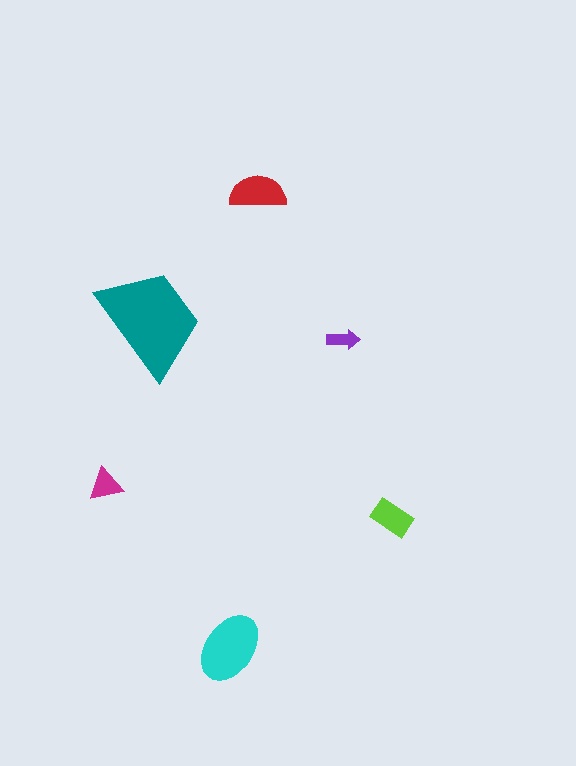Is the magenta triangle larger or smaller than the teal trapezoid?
Smaller.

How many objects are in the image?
There are 6 objects in the image.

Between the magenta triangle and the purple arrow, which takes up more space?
The magenta triangle.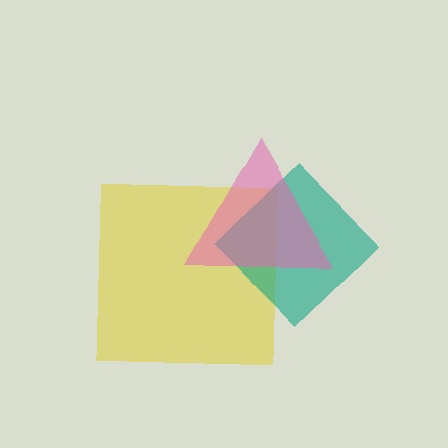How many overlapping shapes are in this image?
There are 3 overlapping shapes in the image.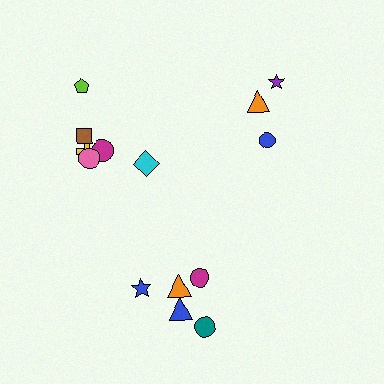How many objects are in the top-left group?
There are 6 objects.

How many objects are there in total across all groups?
There are 14 objects.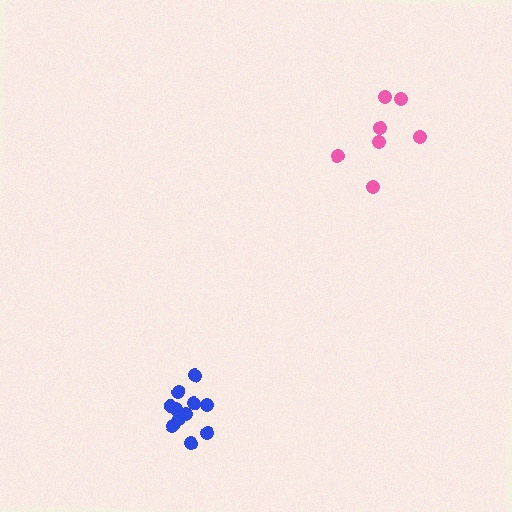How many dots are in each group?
Group 1: 11 dots, Group 2: 7 dots (18 total).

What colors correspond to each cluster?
The clusters are colored: blue, pink.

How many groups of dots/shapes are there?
There are 2 groups.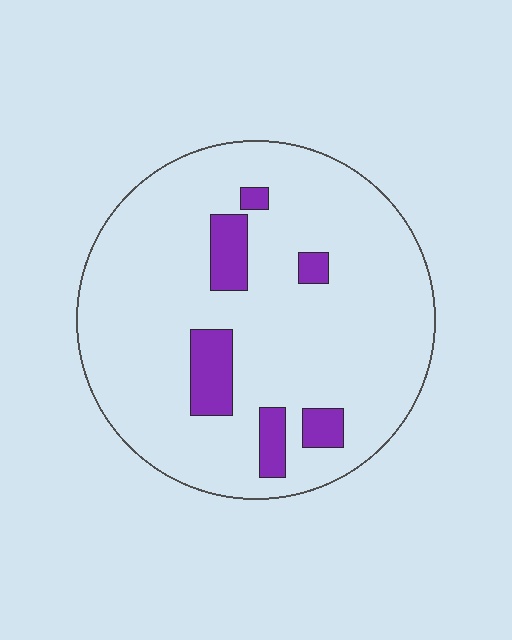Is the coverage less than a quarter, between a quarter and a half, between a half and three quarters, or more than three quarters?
Less than a quarter.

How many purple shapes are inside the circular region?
6.